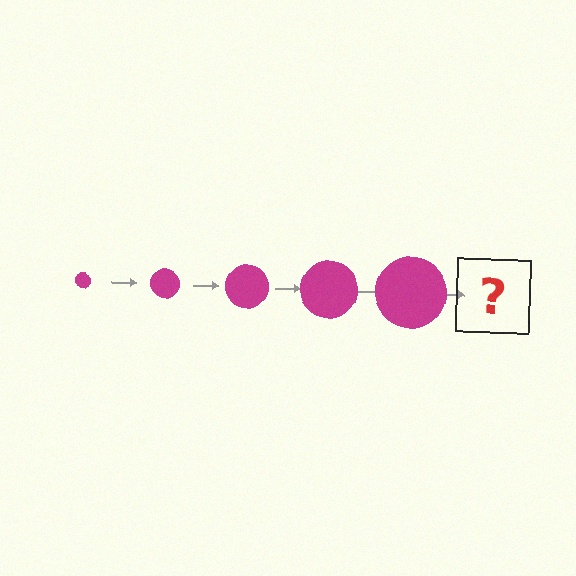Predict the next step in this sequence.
The next step is a magenta circle, larger than the previous one.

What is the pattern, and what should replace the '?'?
The pattern is that the circle gets progressively larger each step. The '?' should be a magenta circle, larger than the previous one.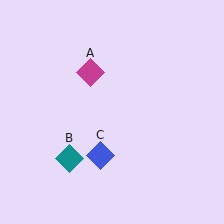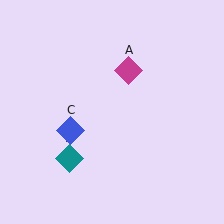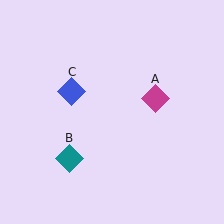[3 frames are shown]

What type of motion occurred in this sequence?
The magenta diamond (object A), blue diamond (object C) rotated clockwise around the center of the scene.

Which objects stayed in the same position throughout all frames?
Teal diamond (object B) remained stationary.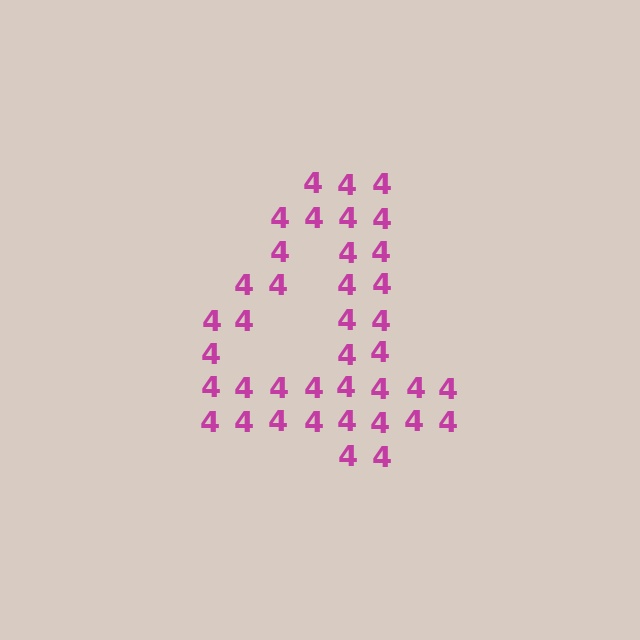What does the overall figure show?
The overall figure shows the digit 4.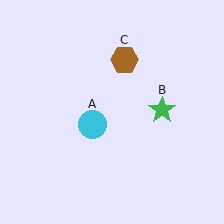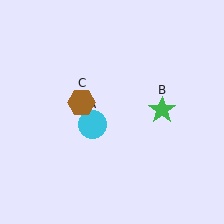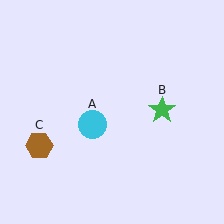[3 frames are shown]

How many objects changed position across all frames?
1 object changed position: brown hexagon (object C).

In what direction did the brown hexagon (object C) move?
The brown hexagon (object C) moved down and to the left.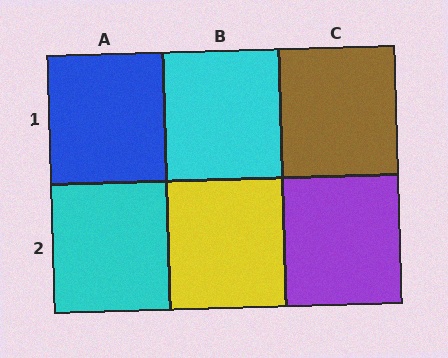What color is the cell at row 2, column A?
Cyan.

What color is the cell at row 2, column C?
Purple.